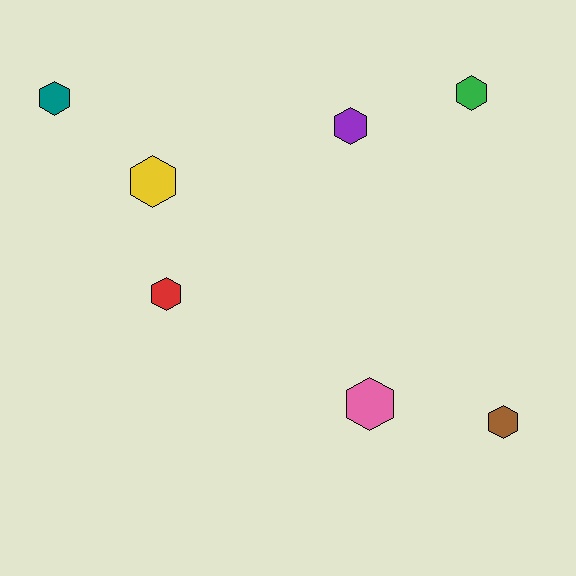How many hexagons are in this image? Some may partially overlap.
There are 7 hexagons.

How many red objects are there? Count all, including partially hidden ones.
There is 1 red object.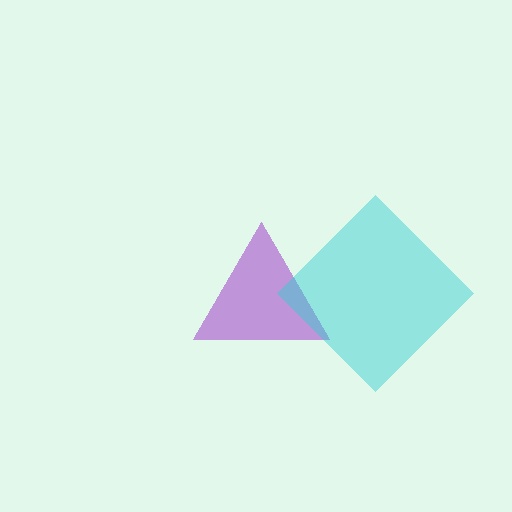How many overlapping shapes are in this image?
There are 2 overlapping shapes in the image.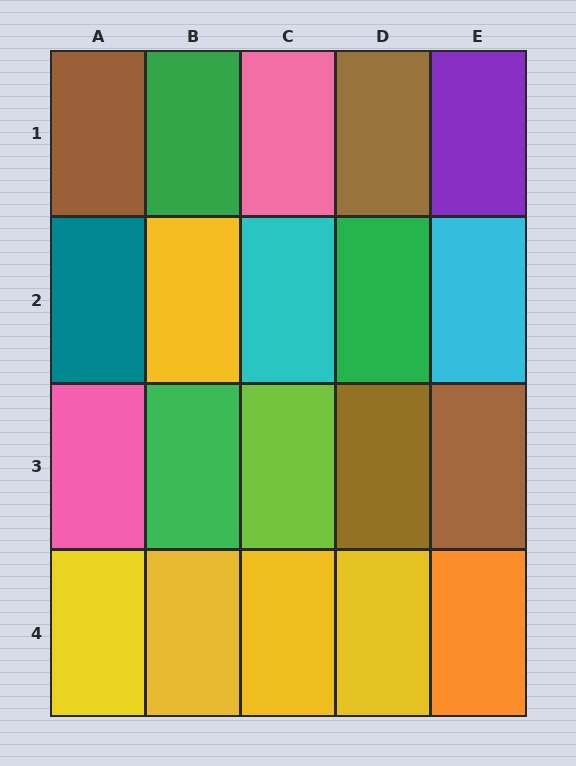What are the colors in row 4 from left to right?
Yellow, yellow, yellow, yellow, orange.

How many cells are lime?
1 cell is lime.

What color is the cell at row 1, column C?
Pink.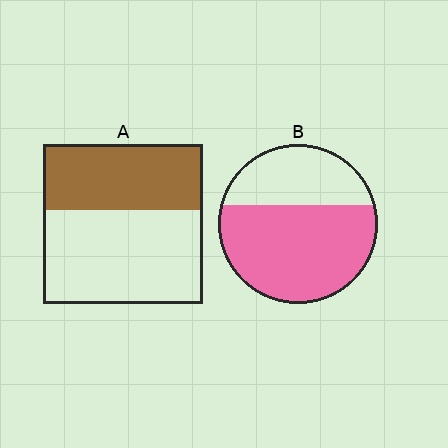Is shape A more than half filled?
No.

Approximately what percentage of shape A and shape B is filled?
A is approximately 40% and B is approximately 65%.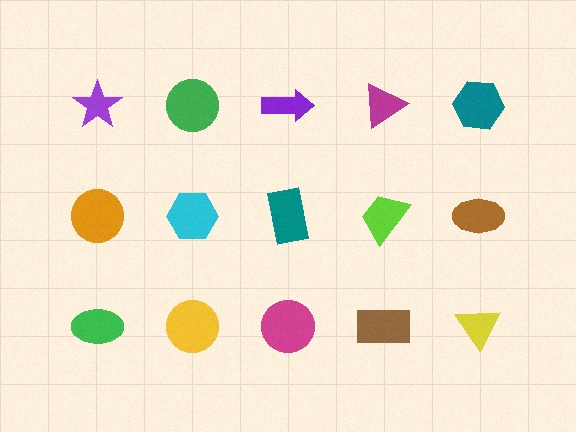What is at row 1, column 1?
A purple star.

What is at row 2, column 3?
A teal rectangle.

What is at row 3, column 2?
A yellow circle.